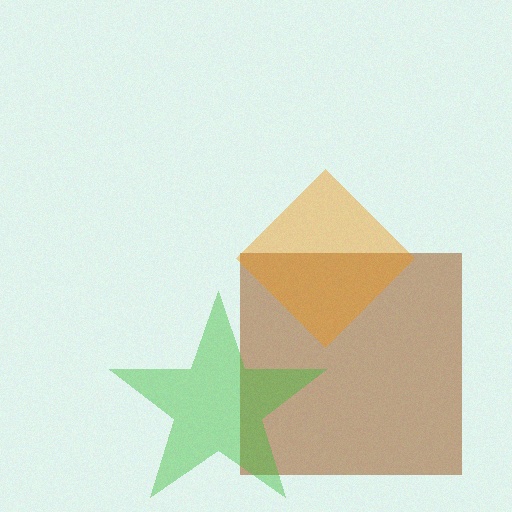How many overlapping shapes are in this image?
There are 3 overlapping shapes in the image.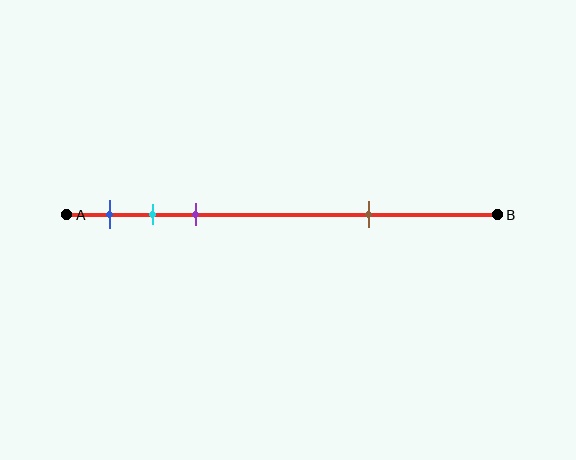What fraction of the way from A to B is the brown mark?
The brown mark is approximately 70% (0.7) of the way from A to B.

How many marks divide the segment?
There are 4 marks dividing the segment.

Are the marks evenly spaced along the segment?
No, the marks are not evenly spaced.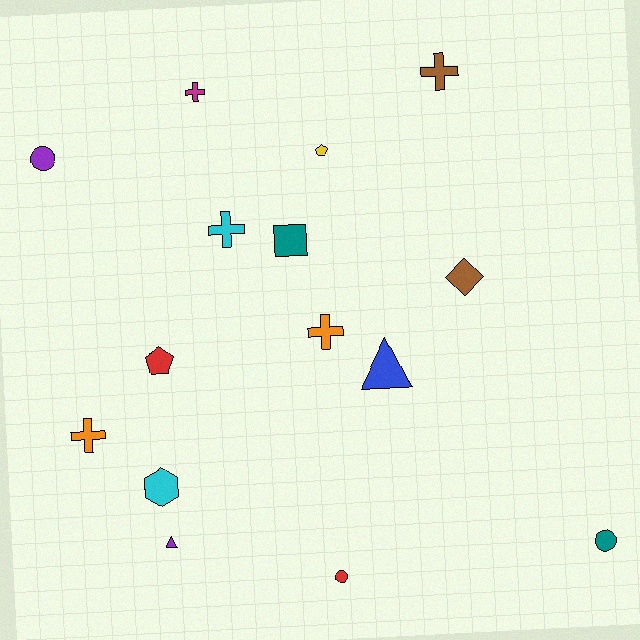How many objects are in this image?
There are 15 objects.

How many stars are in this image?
There are no stars.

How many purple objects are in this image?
There are 2 purple objects.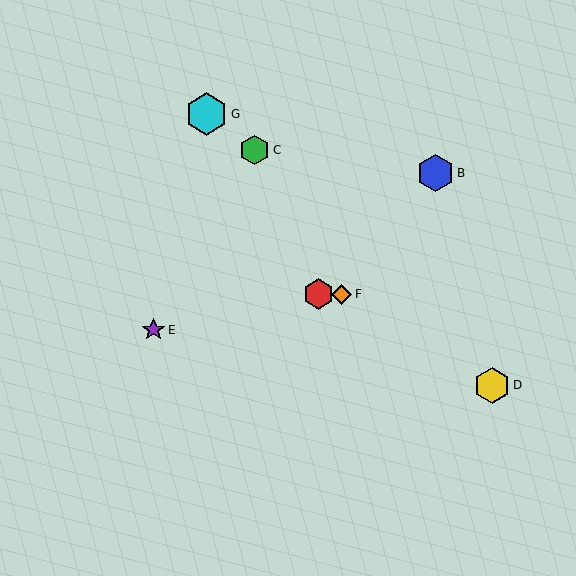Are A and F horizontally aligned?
Yes, both are at y≈294.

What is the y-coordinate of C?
Object C is at y≈150.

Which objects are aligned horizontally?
Objects A, F are aligned horizontally.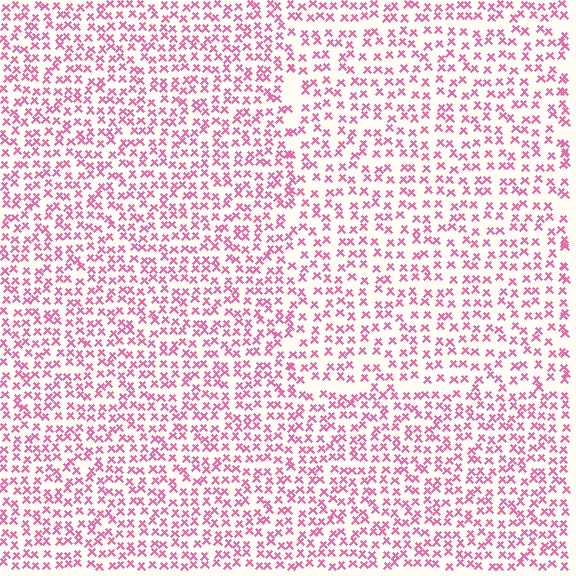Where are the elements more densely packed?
The elements are more densely packed outside the rectangle boundary.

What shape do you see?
I see a rectangle.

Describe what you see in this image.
The image contains small pink elements arranged at two different densities. A rectangle-shaped region is visible where the elements are less densely packed than the surrounding area.